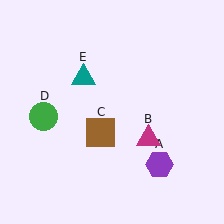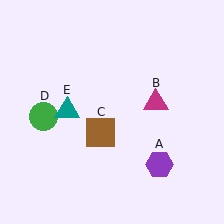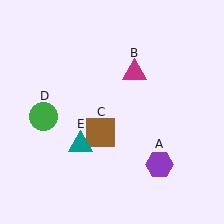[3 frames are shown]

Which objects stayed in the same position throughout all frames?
Purple hexagon (object A) and brown square (object C) and green circle (object D) remained stationary.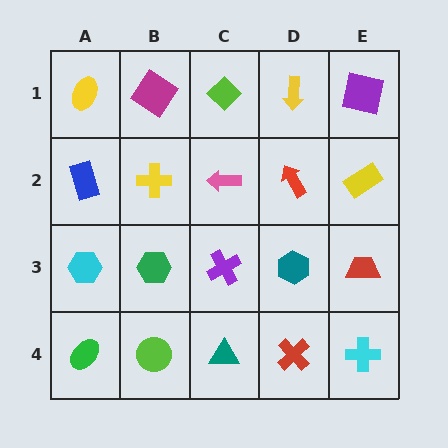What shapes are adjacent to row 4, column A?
A cyan hexagon (row 3, column A), a lime circle (row 4, column B).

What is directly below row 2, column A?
A cyan hexagon.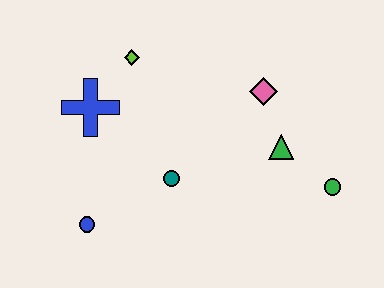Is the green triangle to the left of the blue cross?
No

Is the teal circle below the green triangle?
Yes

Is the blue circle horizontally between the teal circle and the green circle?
No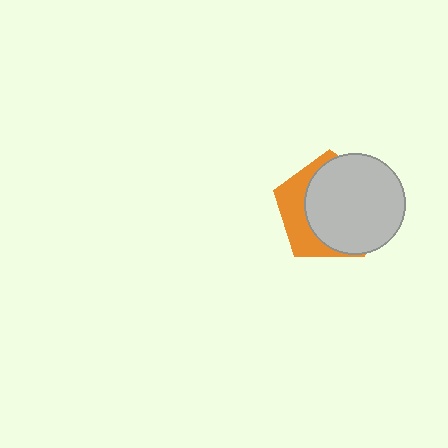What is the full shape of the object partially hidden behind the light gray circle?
The partially hidden object is an orange pentagon.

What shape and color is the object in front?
The object in front is a light gray circle.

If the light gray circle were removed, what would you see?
You would see the complete orange pentagon.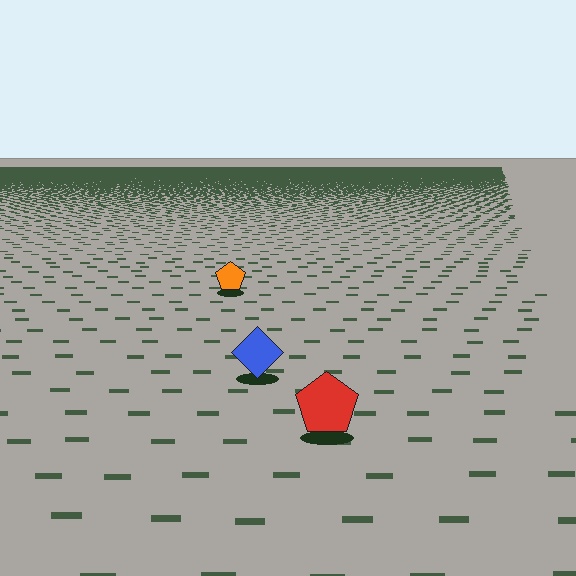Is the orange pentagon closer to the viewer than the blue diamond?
No. The blue diamond is closer — you can tell from the texture gradient: the ground texture is coarser near it.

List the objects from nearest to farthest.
From nearest to farthest: the red pentagon, the blue diamond, the orange pentagon.